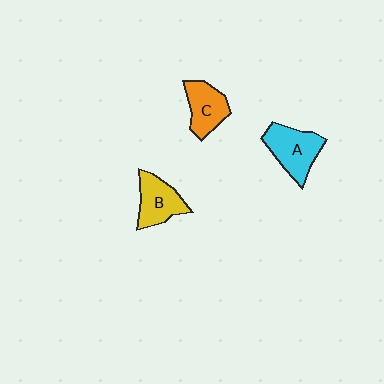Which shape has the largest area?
Shape A (cyan).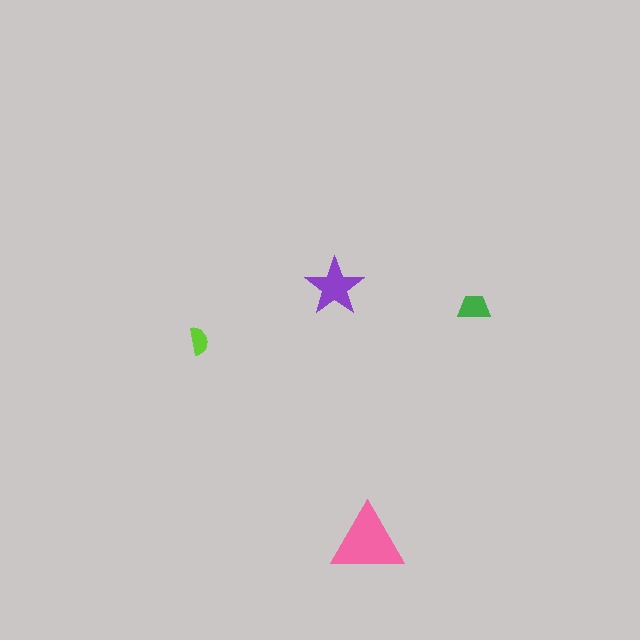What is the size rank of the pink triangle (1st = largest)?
1st.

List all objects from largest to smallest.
The pink triangle, the purple star, the green trapezoid, the lime semicircle.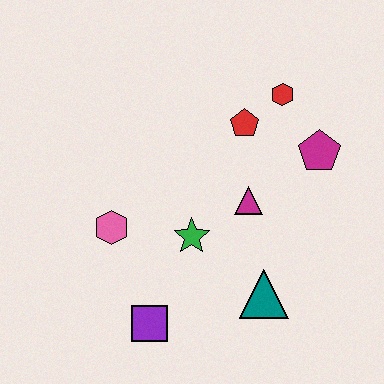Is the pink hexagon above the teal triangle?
Yes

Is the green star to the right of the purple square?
Yes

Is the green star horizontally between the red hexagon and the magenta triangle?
No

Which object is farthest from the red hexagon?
The purple square is farthest from the red hexagon.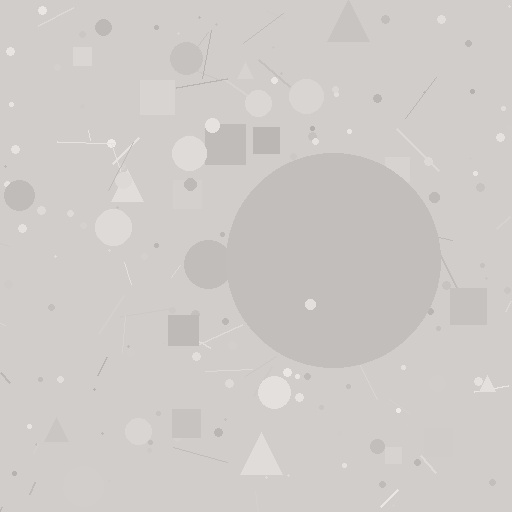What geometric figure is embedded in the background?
A circle is embedded in the background.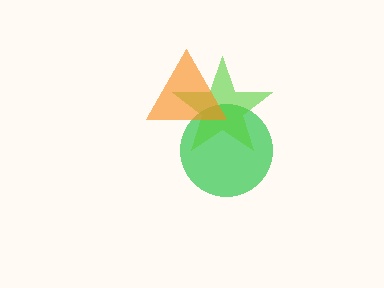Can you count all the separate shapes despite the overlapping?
Yes, there are 3 separate shapes.